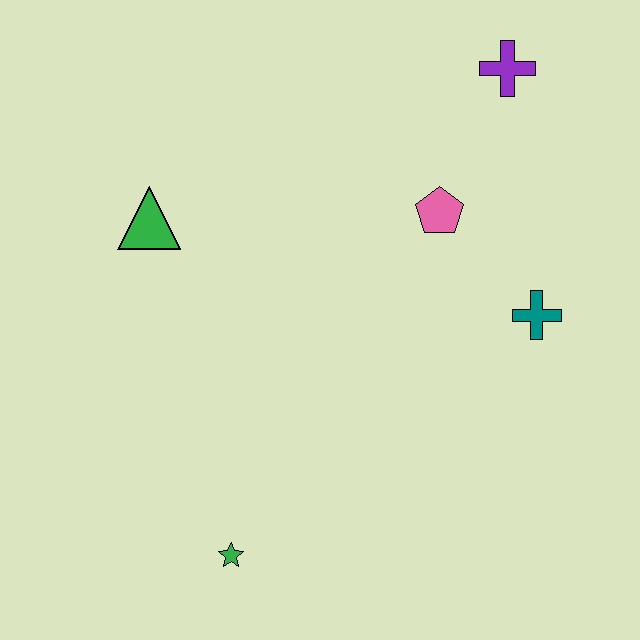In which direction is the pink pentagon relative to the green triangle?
The pink pentagon is to the right of the green triangle.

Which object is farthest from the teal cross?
The green triangle is farthest from the teal cross.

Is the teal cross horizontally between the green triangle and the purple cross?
No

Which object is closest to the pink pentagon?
The teal cross is closest to the pink pentagon.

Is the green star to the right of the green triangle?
Yes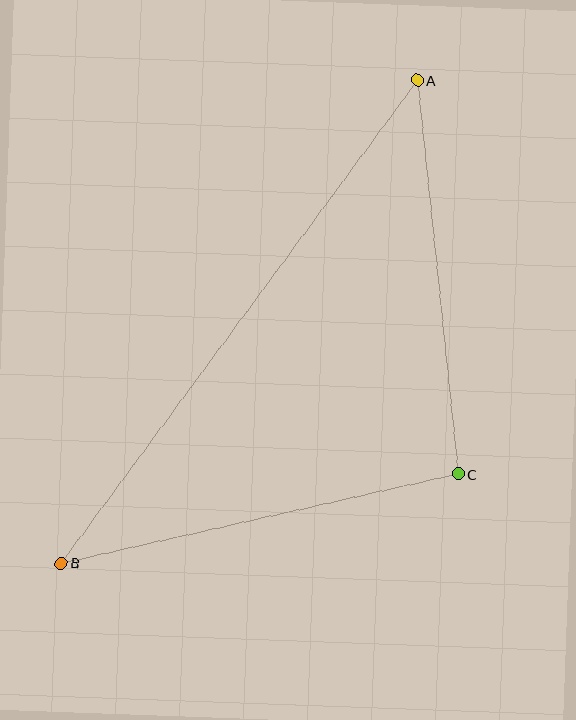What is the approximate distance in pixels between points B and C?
The distance between B and C is approximately 407 pixels.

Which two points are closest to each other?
Points A and C are closest to each other.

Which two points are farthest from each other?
Points A and B are farthest from each other.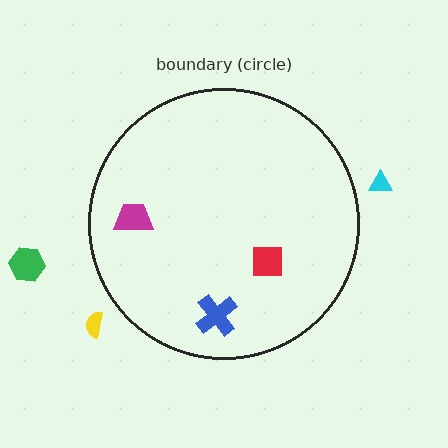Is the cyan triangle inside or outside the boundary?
Outside.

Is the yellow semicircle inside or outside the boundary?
Outside.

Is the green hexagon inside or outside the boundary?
Outside.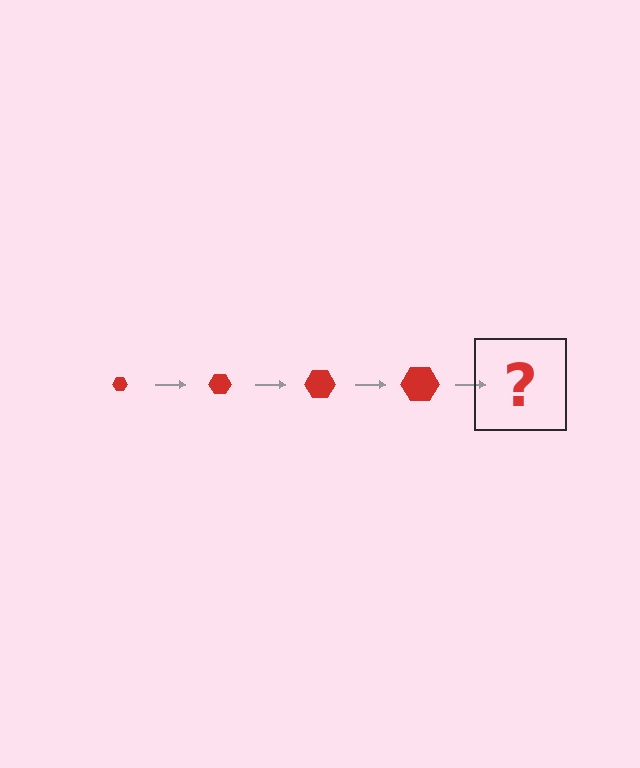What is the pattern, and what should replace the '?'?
The pattern is that the hexagon gets progressively larger each step. The '?' should be a red hexagon, larger than the previous one.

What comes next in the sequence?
The next element should be a red hexagon, larger than the previous one.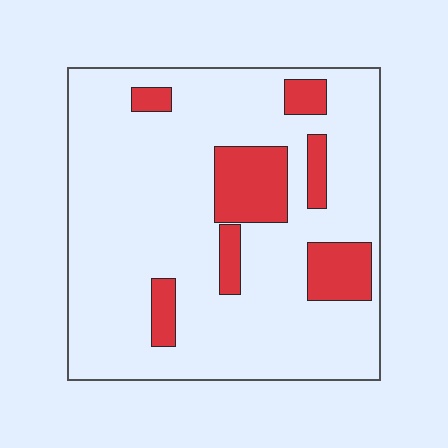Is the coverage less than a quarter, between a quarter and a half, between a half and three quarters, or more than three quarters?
Less than a quarter.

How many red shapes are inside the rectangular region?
7.